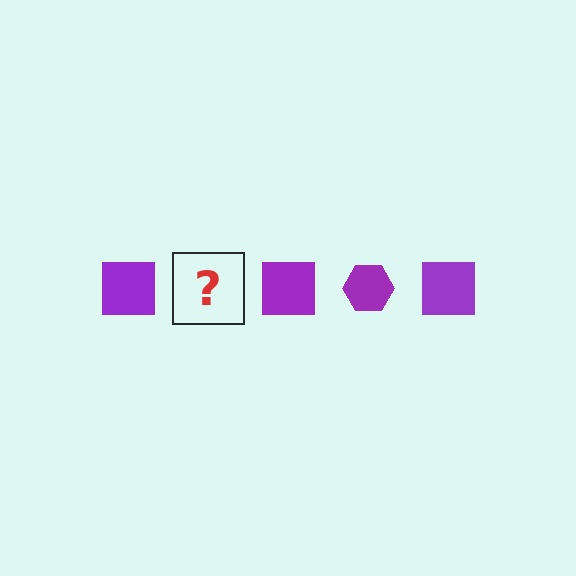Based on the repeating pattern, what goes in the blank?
The blank should be a purple hexagon.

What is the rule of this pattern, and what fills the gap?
The rule is that the pattern cycles through square, hexagon shapes in purple. The gap should be filled with a purple hexagon.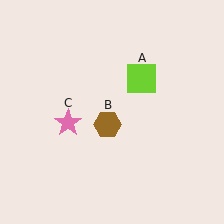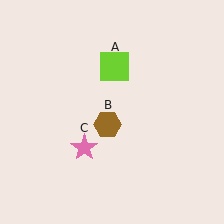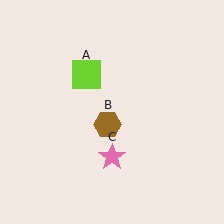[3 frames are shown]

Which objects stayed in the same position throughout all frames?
Brown hexagon (object B) remained stationary.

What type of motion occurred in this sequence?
The lime square (object A), pink star (object C) rotated counterclockwise around the center of the scene.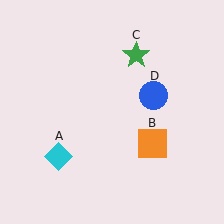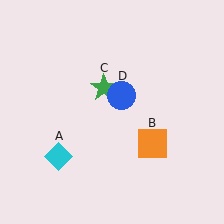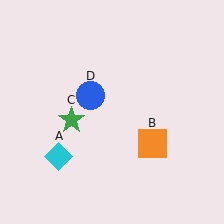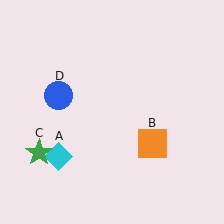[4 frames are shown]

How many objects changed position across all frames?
2 objects changed position: green star (object C), blue circle (object D).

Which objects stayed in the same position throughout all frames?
Cyan diamond (object A) and orange square (object B) remained stationary.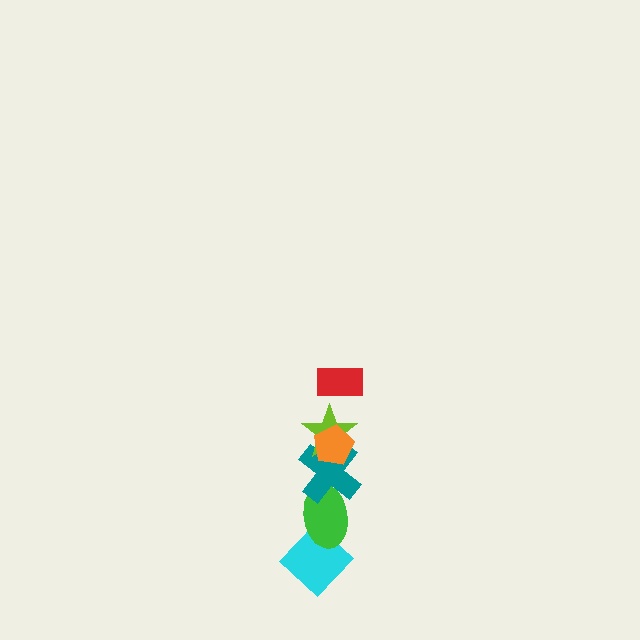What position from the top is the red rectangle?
The red rectangle is 1st from the top.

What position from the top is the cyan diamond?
The cyan diamond is 6th from the top.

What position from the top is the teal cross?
The teal cross is 4th from the top.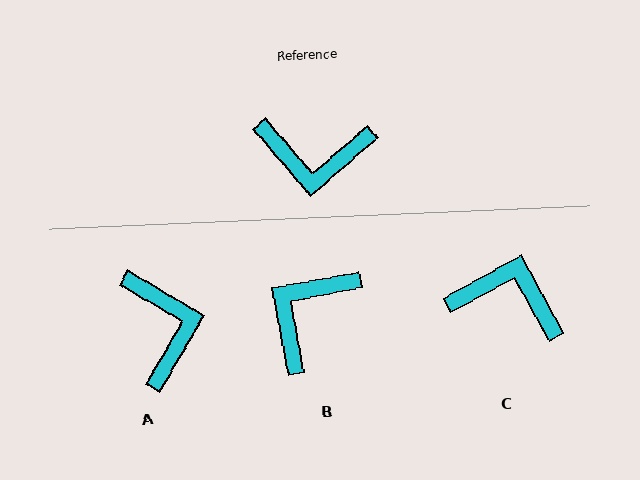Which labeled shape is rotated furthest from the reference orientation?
C, about 168 degrees away.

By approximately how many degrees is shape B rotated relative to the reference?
Approximately 120 degrees clockwise.